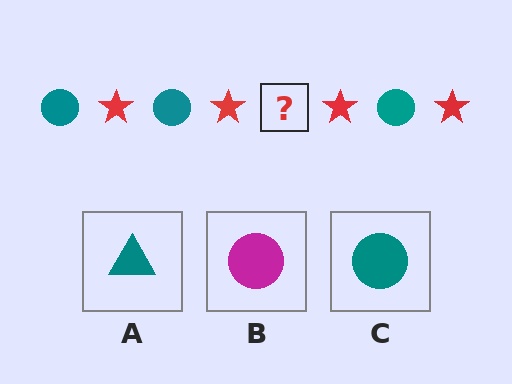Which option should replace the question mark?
Option C.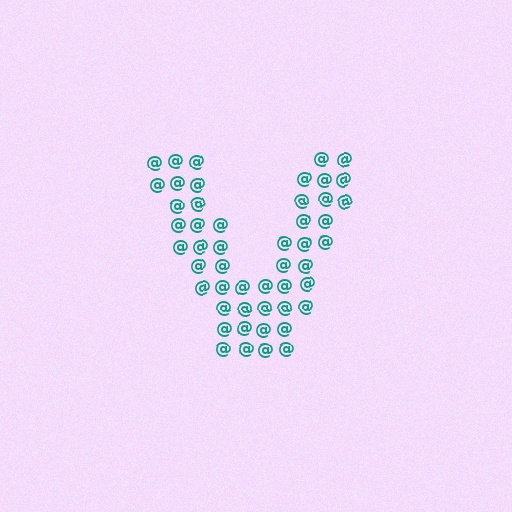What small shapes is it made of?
It is made of small at signs.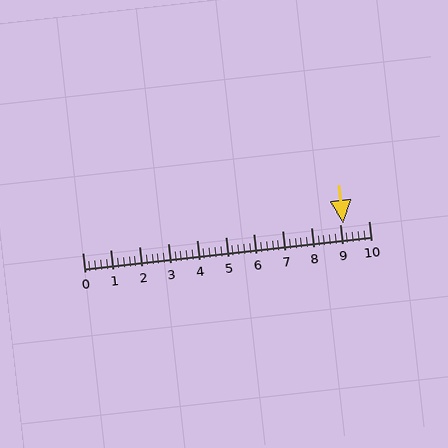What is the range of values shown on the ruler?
The ruler shows values from 0 to 10.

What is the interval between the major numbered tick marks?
The major tick marks are spaced 1 units apart.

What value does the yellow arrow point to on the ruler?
The yellow arrow points to approximately 9.1.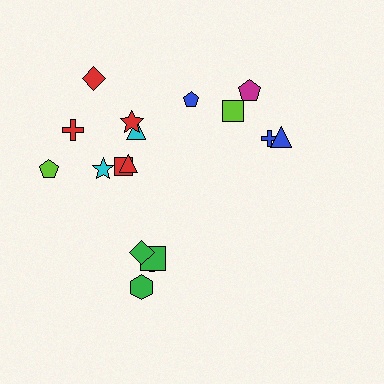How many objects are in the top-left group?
There are 8 objects.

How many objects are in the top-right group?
There are 5 objects.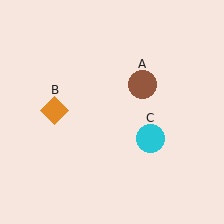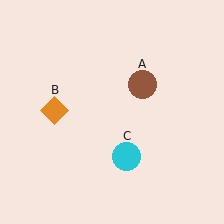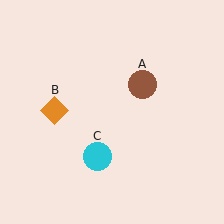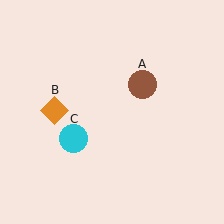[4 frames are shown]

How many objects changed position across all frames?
1 object changed position: cyan circle (object C).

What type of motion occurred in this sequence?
The cyan circle (object C) rotated clockwise around the center of the scene.